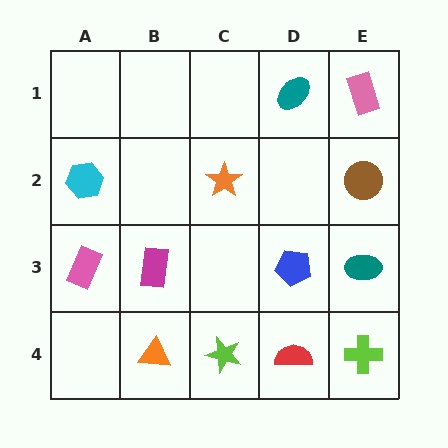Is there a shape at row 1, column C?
No, that cell is empty.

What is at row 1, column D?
A teal ellipse.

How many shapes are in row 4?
4 shapes.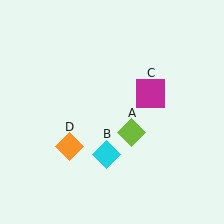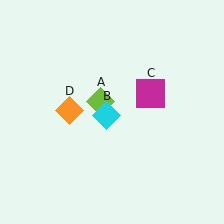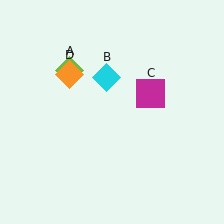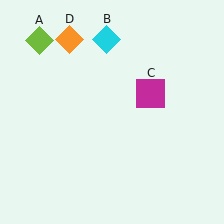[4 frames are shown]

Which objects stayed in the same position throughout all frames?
Magenta square (object C) remained stationary.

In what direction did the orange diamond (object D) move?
The orange diamond (object D) moved up.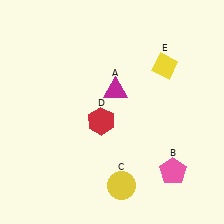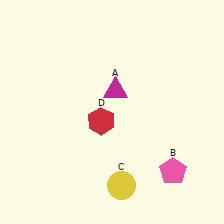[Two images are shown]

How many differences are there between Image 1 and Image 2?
There is 1 difference between the two images.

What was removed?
The yellow diamond (E) was removed in Image 2.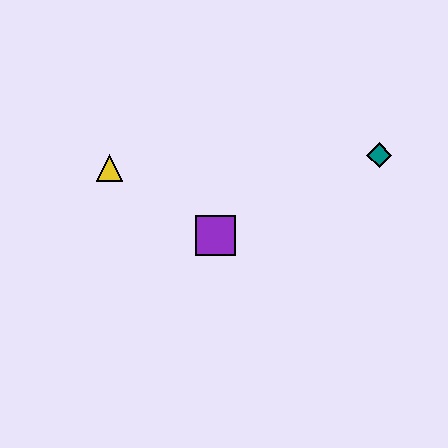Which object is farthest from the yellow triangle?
The teal diamond is farthest from the yellow triangle.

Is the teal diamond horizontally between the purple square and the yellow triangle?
No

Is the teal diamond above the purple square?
Yes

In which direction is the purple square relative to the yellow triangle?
The purple square is to the right of the yellow triangle.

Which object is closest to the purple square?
The yellow triangle is closest to the purple square.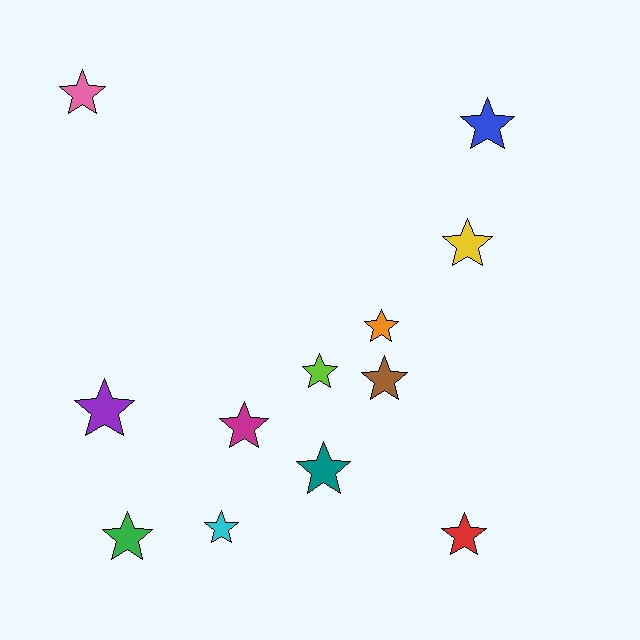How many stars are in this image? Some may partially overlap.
There are 12 stars.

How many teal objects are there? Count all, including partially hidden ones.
There is 1 teal object.